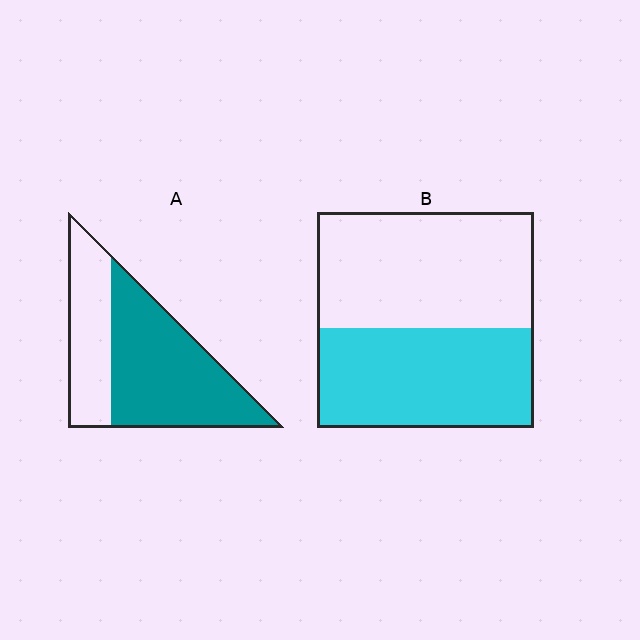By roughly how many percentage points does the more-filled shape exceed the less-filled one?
By roughly 20 percentage points (A over B).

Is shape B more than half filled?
Roughly half.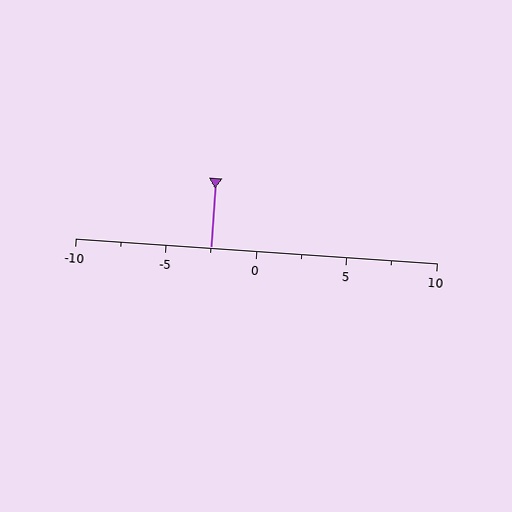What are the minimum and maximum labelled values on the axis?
The axis runs from -10 to 10.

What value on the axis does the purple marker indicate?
The marker indicates approximately -2.5.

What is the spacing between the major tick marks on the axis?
The major ticks are spaced 5 apart.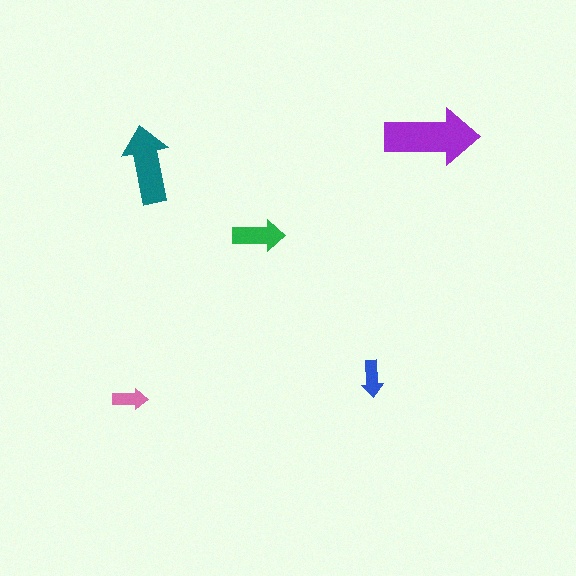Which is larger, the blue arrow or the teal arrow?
The teal one.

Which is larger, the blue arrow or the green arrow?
The green one.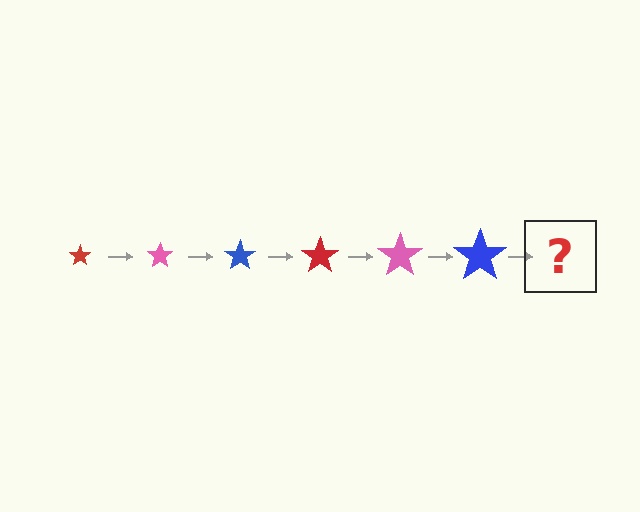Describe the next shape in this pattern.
It should be a red star, larger than the previous one.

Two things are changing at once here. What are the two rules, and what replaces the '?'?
The two rules are that the star grows larger each step and the color cycles through red, pink, and blue. The '?' should be a red star, larger than the previous one.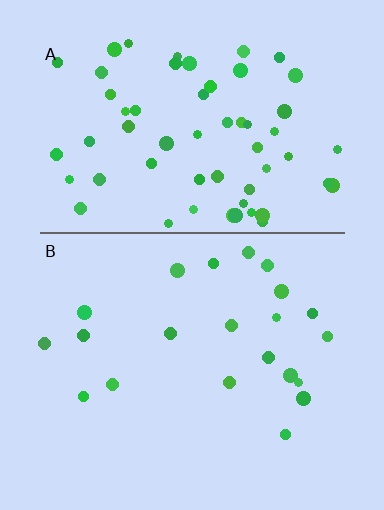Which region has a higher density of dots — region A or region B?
A (the top).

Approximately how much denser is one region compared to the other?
Approximately 2.8× — region A over region B.